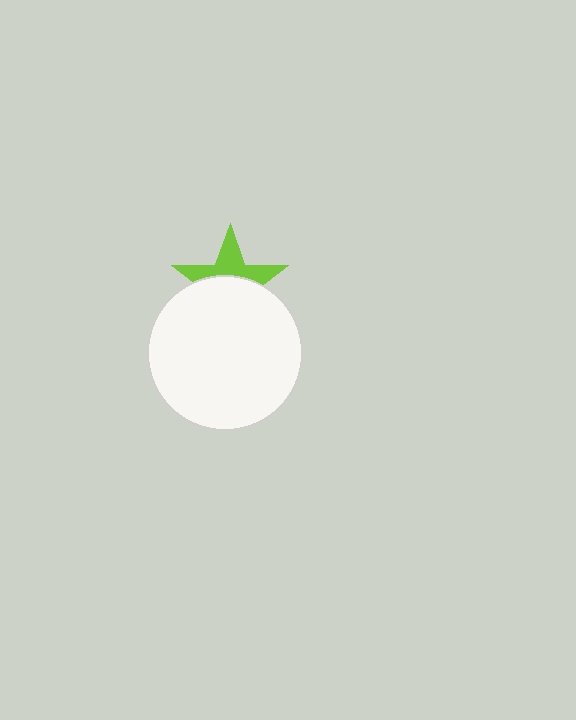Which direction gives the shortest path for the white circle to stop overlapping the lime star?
Moving down gives the shortest separation.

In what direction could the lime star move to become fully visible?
The lime star could move up. That would shift it out from behind the white circle entirely.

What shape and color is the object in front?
The object in front is a white circle.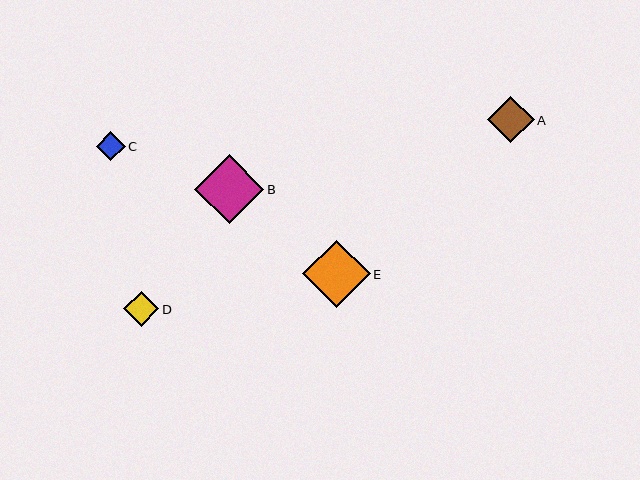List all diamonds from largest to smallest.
From largest to smallest: B, E, A, D, C.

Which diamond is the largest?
Diamond B is the largest with a size of approximately 69 pixels.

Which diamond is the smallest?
Diamond C is the smallest with a size of approximately 29 pixels.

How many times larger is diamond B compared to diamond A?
Diamond B is approximately 1.5 times the size of diamond A.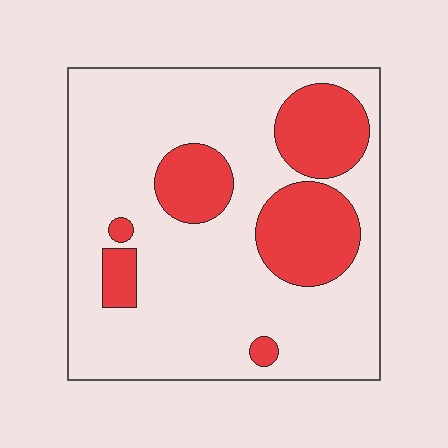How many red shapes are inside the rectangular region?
6.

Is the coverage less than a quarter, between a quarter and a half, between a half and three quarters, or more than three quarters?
Less than a quarter.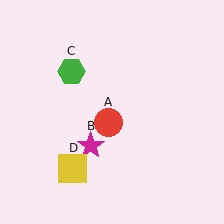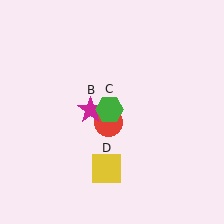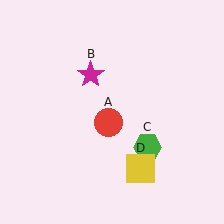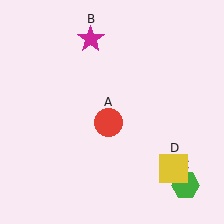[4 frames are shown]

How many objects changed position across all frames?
3 objects changed position: magenta star (object B), green hexagon (object C), yellow square (object D).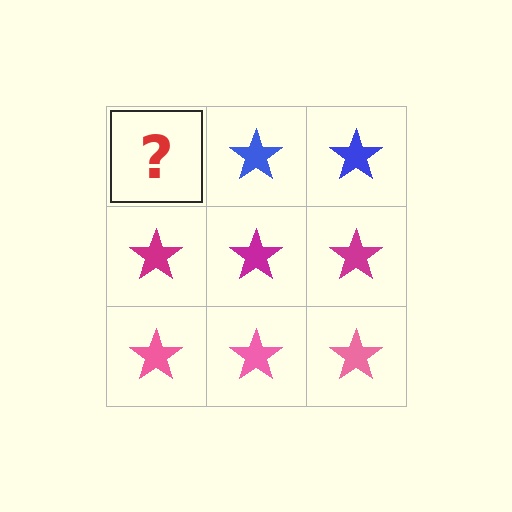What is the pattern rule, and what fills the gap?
The rule is that each row has a consistent color. The gap should be filled with a blue star.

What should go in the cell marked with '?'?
The missing cell should contain a blue star.